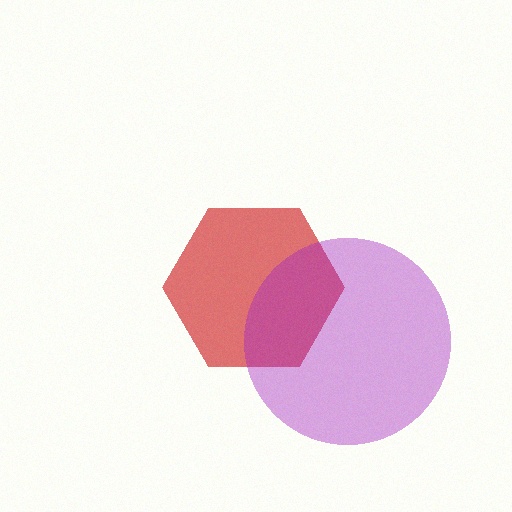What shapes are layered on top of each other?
The layered shapes are: a red hexagon, a purple circle.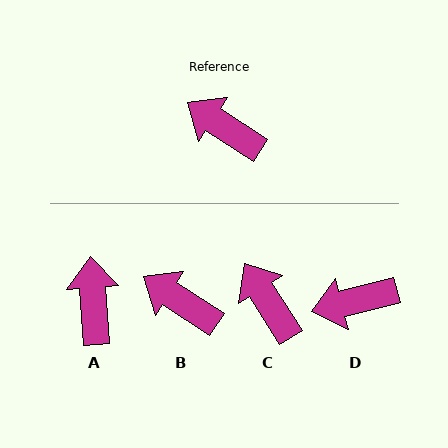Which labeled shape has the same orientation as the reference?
B.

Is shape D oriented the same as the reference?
No, it is off by about 48 degrees.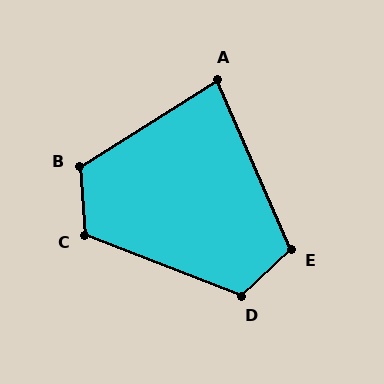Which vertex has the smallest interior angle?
A, at approximately 81 degrees.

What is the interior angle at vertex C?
Approximately 116 degrees (obtuse).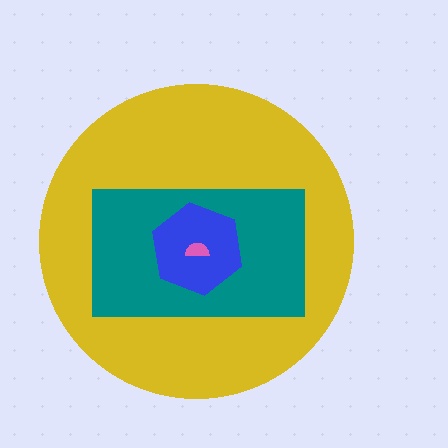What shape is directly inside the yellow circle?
The teal rectangle.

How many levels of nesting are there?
4.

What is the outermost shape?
The yellow circle.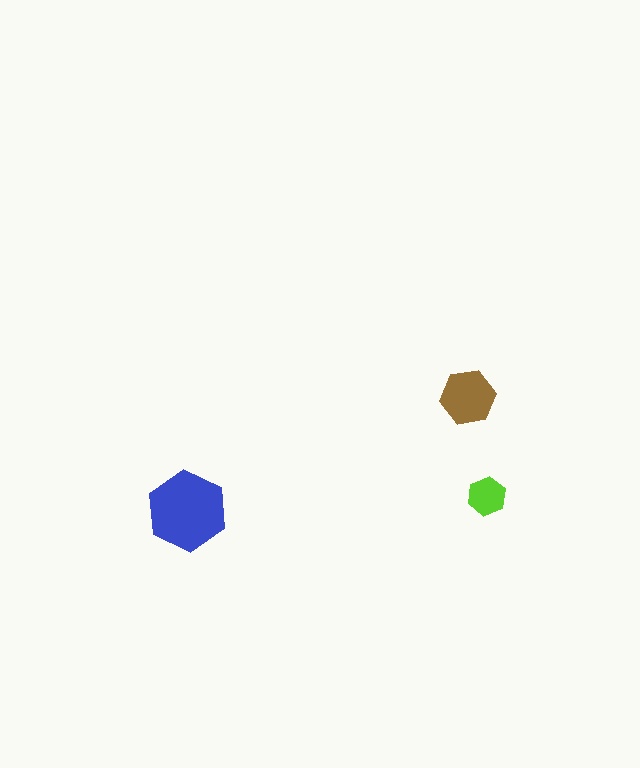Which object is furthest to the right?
The lime hexagon is rightmost.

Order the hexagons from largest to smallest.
the blue one, the brown one, the lime one.